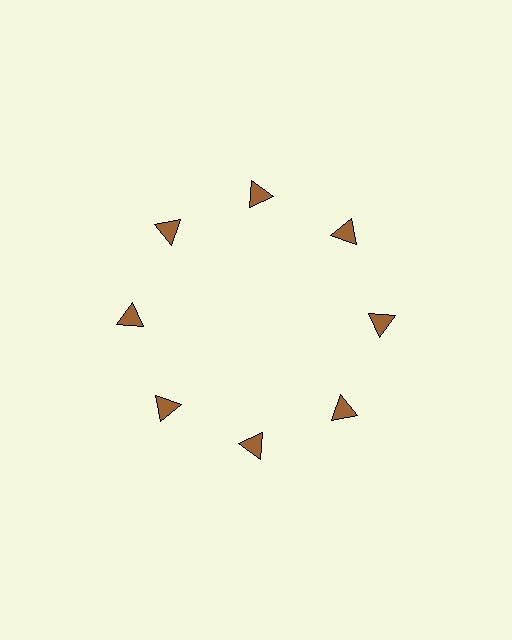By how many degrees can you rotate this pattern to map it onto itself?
The pattern maps onto itself every 45 degrees of rotation.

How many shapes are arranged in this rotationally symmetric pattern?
There are 8 shapes, arranged in 8 groups of 1.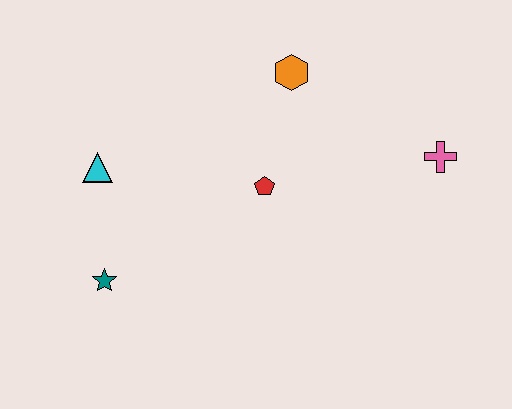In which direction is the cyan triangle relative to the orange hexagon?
The cyan triangle is to the left of the orange hexagon.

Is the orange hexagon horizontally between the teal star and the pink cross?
Yes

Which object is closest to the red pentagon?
The orange hexagon is closest to the red pentagon.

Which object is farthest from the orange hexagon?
The teal star is farthest from the orange hexagon.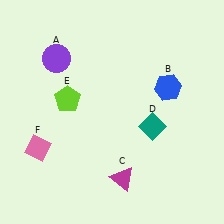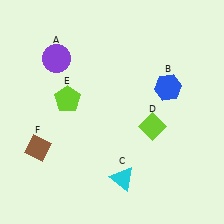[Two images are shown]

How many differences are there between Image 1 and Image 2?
There are 3 differences between the two images.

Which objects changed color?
C changed from magenta to cyan. D changed from teal to lime. F changed from pink to brown.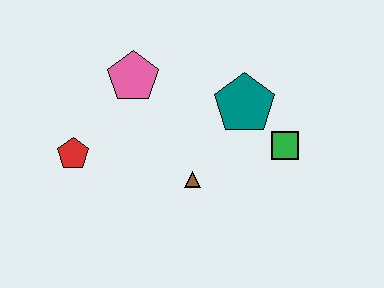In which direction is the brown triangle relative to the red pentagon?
The brown triangle is to the right of the red pentagon.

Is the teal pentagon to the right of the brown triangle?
Yes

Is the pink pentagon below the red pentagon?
No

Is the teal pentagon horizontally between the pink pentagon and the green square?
Yes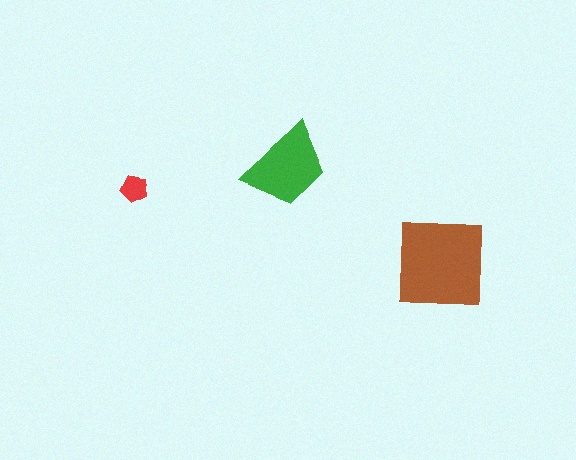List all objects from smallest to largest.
The red pentagon, the green trapezoid, the brown square.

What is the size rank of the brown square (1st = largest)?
1st.